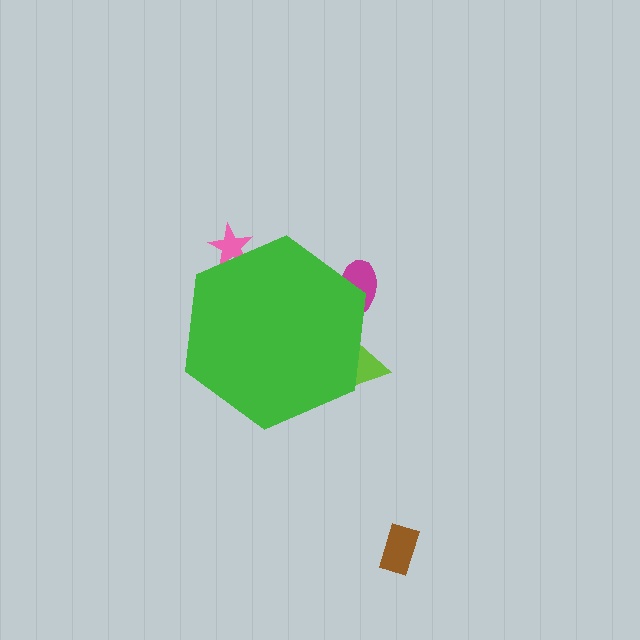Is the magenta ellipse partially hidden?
Yes, the magenta ellipse is partially hidden behind the green hexagon.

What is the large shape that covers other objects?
A green hexagon.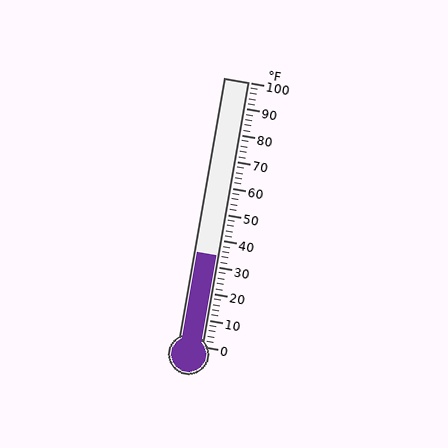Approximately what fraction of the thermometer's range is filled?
The thermometer is filled to approximately 35% of its range.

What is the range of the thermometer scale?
The thermometer scale ranges from 0°F to 100°F.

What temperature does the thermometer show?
The thermometer shows approximately 34°F.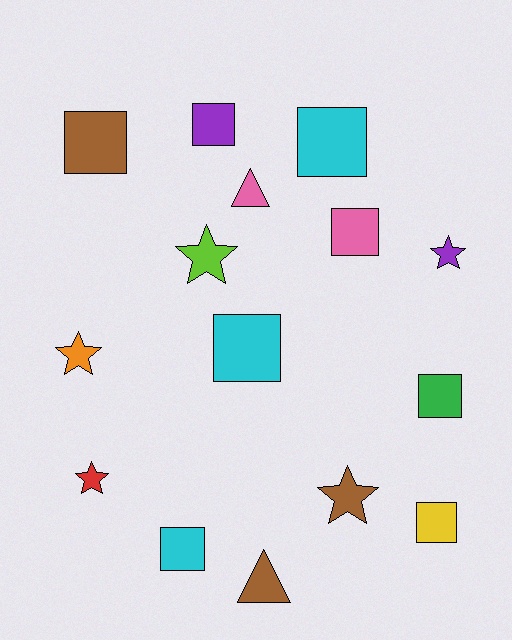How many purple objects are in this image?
There are 2 purple objects.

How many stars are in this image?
There are 5 stars.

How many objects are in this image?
There are 15 objects.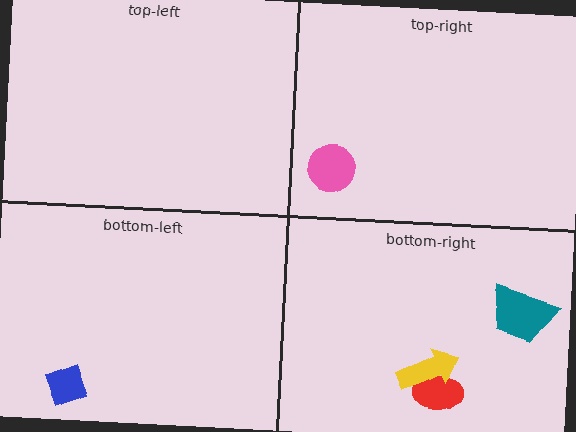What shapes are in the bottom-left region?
The blue diamond.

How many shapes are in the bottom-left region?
1.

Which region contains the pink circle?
The top-right region.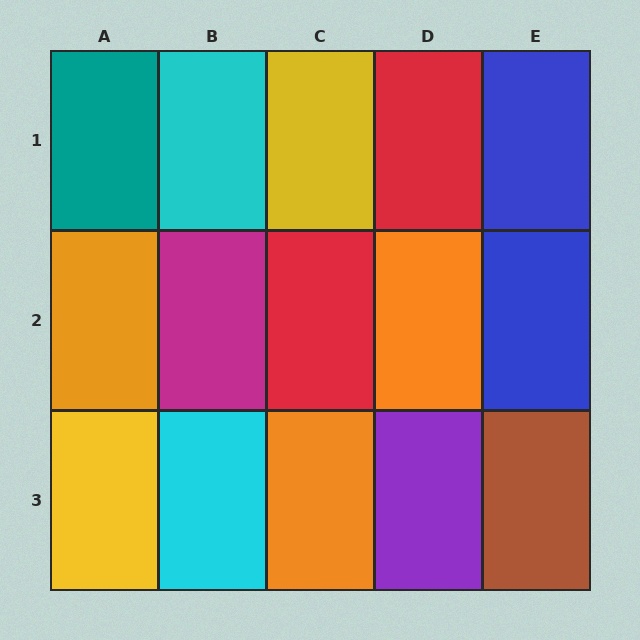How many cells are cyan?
2 cells are cyan.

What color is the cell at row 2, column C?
Red.